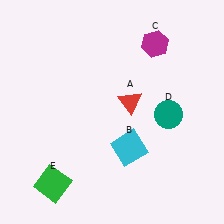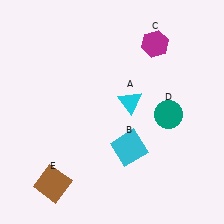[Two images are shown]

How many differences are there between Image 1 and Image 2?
There are 2 differences between the two images.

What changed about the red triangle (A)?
In Image 1, A is red. In Image 2, it changed to cyan.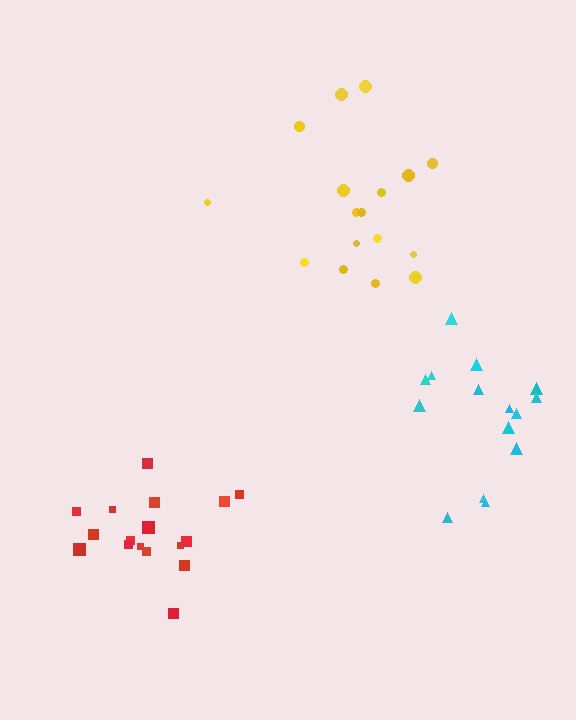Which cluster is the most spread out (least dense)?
Yellow.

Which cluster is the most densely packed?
Red.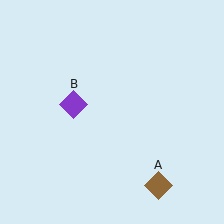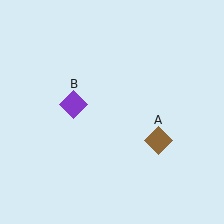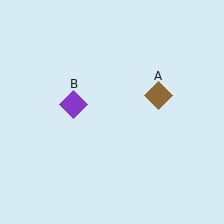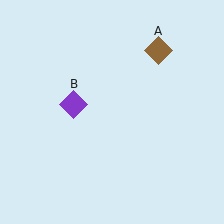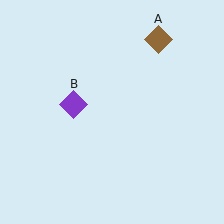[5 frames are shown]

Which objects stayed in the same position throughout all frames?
Purple diamond (object B) remained stationary.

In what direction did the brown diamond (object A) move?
The brown diamond (object A) moved up.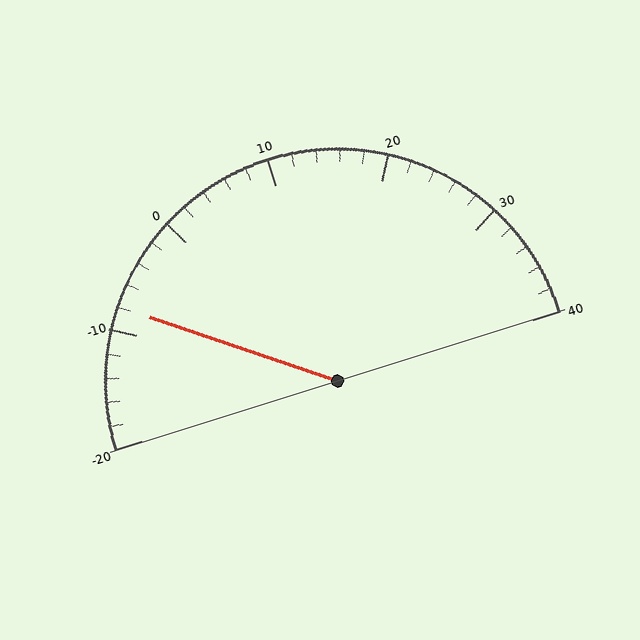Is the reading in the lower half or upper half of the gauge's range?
The reading is in the lower half of the range (-20 to 40).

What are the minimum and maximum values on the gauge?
The gauge ranges from -20 to 40.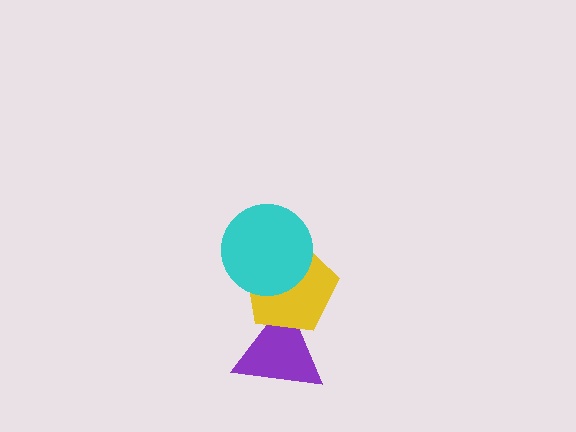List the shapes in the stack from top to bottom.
From top to bottom: the cyan circle, the yellow pentagon, the purple triangle.